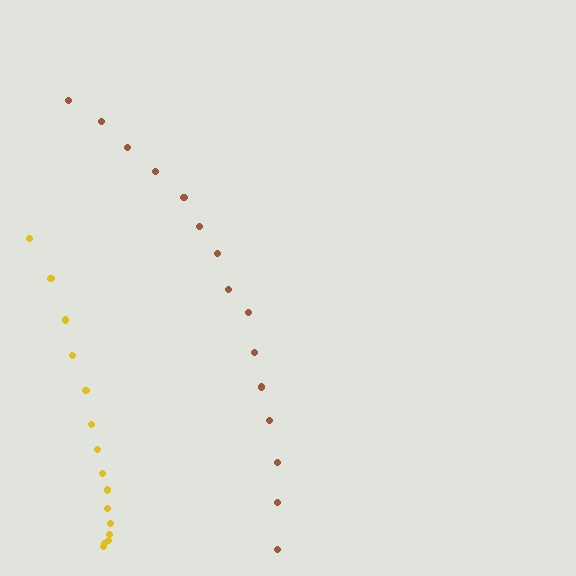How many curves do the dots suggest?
There are 2 distinct paths.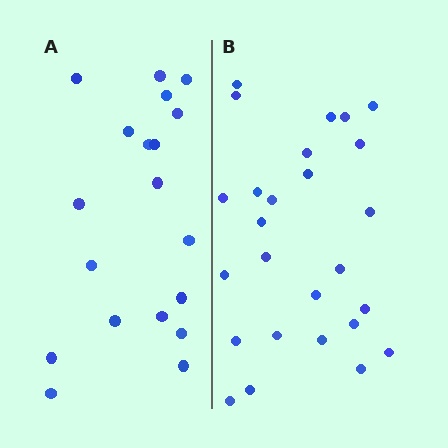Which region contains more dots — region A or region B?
Region B (the right region) has more dots.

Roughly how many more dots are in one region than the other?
Region B has roughly 8 or so more dots than region A.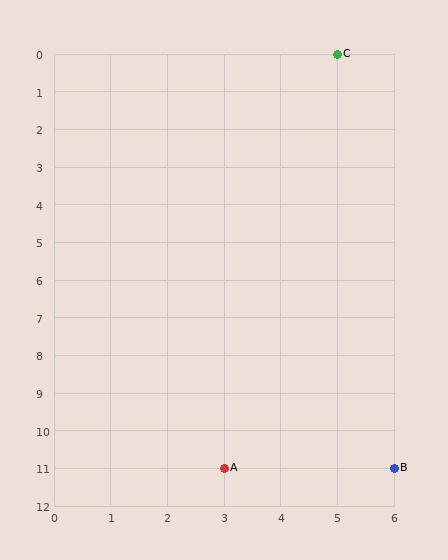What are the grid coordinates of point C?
Point C is at grid coordinates (5, 0).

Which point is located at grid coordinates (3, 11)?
Point A is at (3, 11).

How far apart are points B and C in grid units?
Points B and C are 1 column and 11 rows apart (about 11.0 grid units diagonally).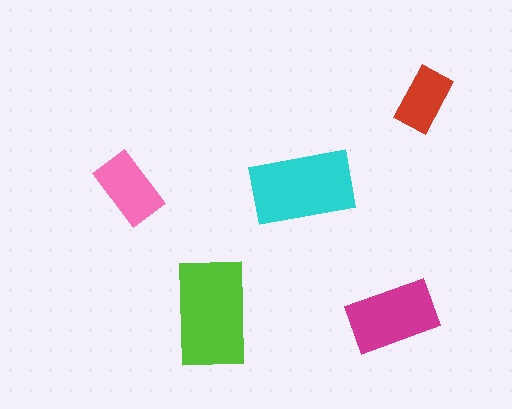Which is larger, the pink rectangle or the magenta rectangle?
The magenta one.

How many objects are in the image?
There are 5 objects in the image.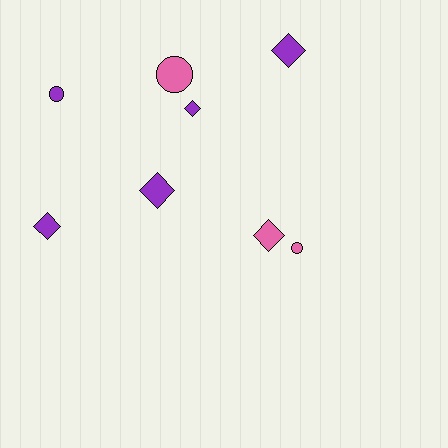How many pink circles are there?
There are 2 pink circles.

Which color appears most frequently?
Purple, with 5 objects.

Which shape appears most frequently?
Diamond, with 5 objects.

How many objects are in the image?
There are 8 objects.